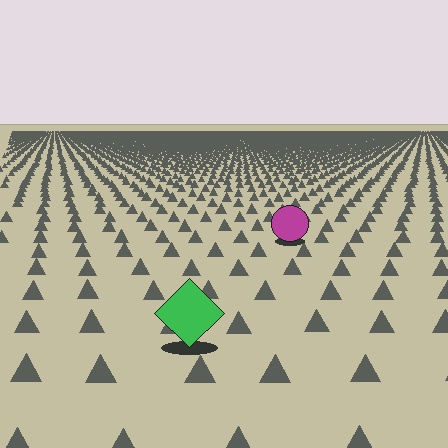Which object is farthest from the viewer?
The magenta circle is farthest from the viewer. It appears smaller and the ground texture around it is denser.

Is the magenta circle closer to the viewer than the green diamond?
No. The green diamond is closer — you can tell from the texture gradient: the ground texture is coarser near it.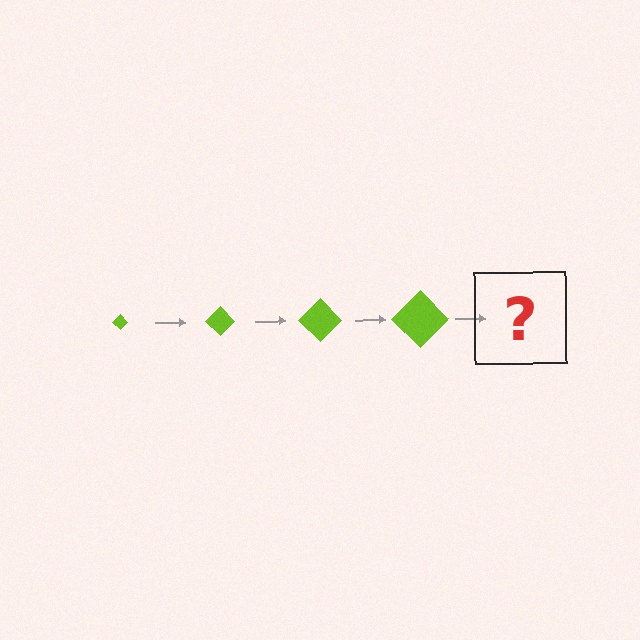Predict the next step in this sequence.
The next step is a lime diamond, larger than the previous one.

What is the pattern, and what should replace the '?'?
The pattern is that the diamond gets progressively larger each step. The '?' should be a lime diamond, larger than the previous one.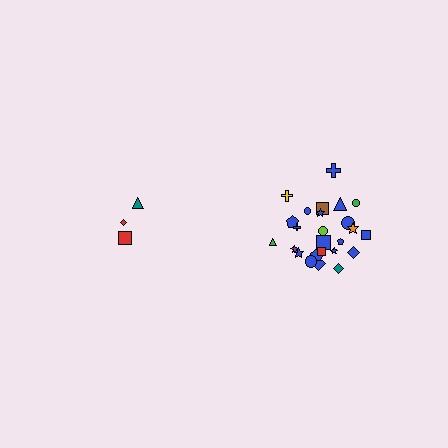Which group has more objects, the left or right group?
The right group.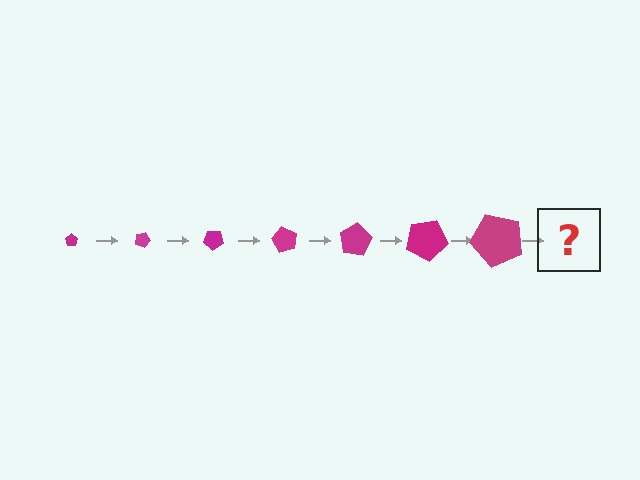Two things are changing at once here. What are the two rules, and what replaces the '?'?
The two rules are that the pentagon grows larger each step and it rotates 20 degrees each step. The '?' should be a pentagon, larger than the previous one and rotated 140 degrees from the start.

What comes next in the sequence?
The next element should be a pentagon, larger than the previous one and rotated 140 degrees from the start.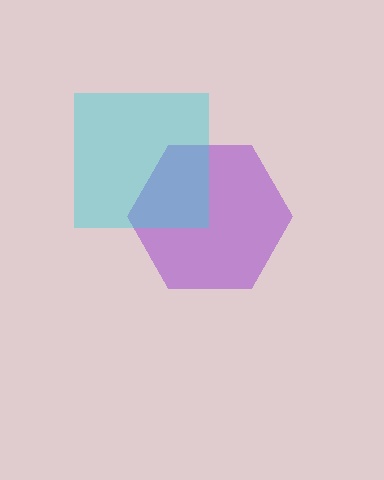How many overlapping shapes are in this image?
There are 2 overlapping shapes in the image.